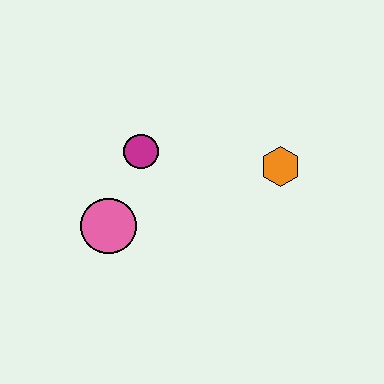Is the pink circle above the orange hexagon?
No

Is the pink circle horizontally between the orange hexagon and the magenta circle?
No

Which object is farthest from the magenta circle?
The orange hexagon is farthest from the magenta circle.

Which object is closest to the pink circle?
The magenta circle is closest to the pink circle.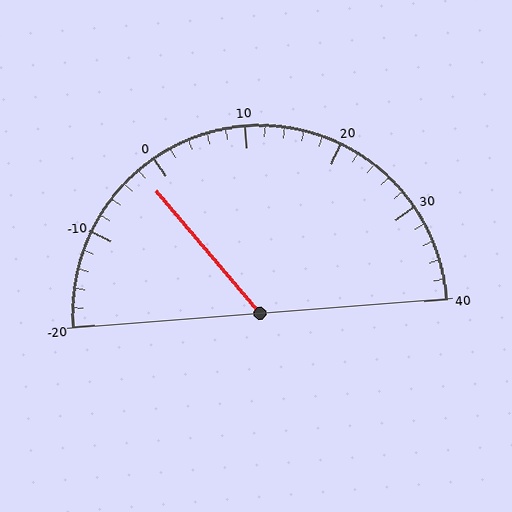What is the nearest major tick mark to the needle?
The nearest major tick mark is 0.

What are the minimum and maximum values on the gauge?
The gauge ranges from -20 to 40.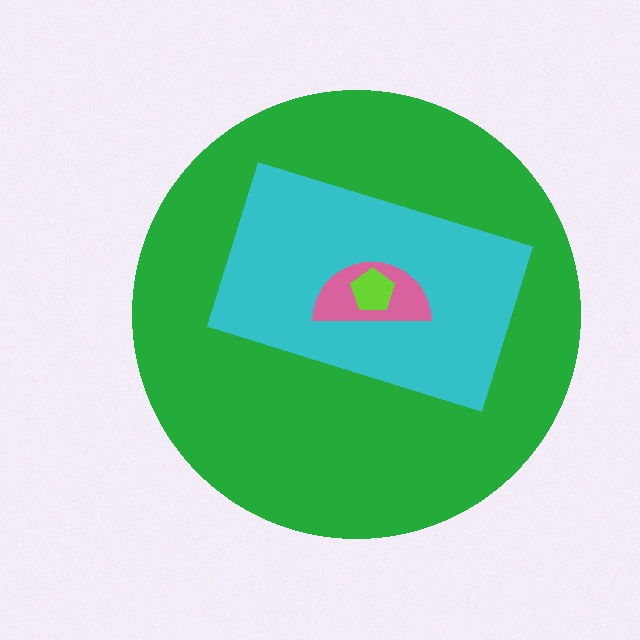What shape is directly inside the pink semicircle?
The lime pentagon.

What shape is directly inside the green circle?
The cyan rectangle.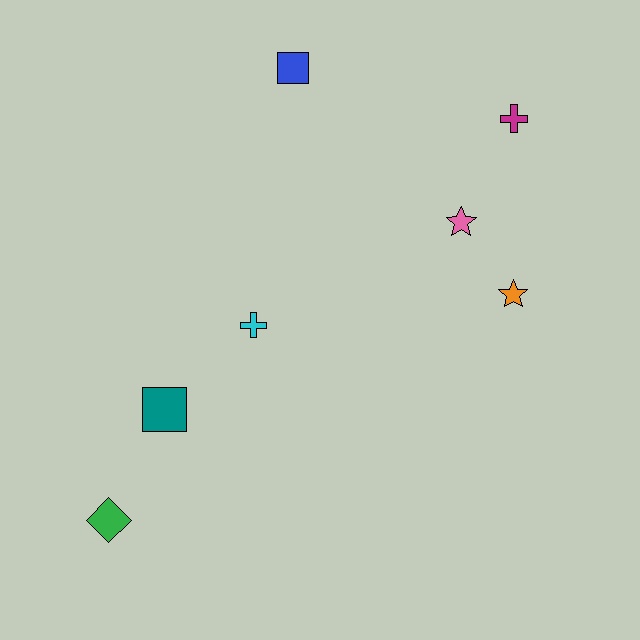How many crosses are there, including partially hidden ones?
There are 2 crosses.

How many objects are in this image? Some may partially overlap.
There are 7 objects.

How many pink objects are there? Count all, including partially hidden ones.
There is 1 pink object.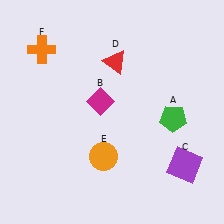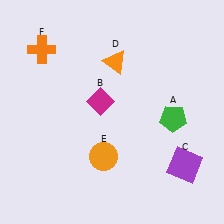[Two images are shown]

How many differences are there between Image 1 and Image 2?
There is 1 difference between the two images.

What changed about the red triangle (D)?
In Image 1, D is red. In Image 2, it changed to orange.